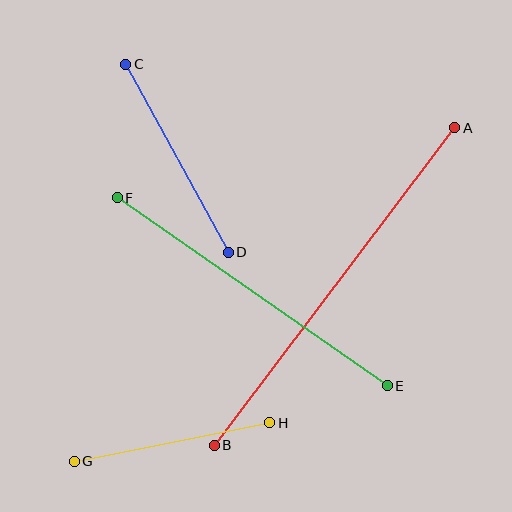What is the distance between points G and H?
The distance is approximately 199 pixels.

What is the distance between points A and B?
The distance is approximately 399 pixels.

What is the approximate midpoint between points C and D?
The midpoint is at approximately (177, 158) pixels.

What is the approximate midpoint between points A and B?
The midpoint is at approximately (335, 286) pixels.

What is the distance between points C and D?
The distance is approximately 214 pixels.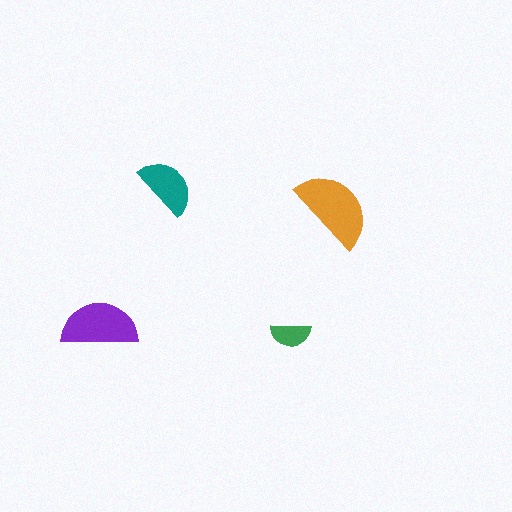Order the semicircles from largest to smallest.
the orange one, the purple one, the teal one, the green one.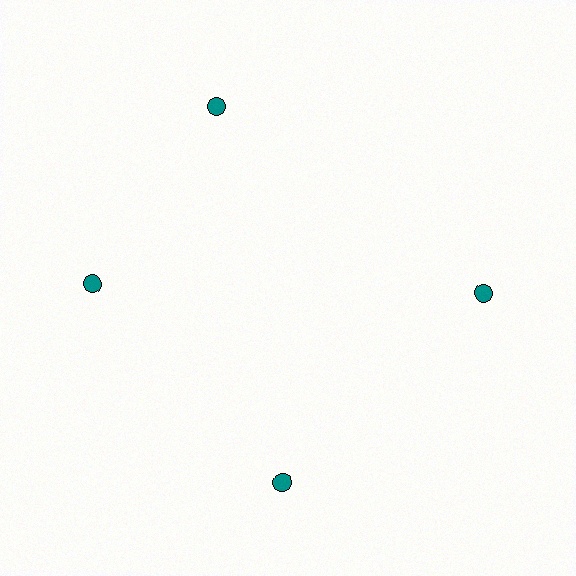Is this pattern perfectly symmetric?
No. The 4 teal circles are arranged in a ring, but one element near the 12 o'clock position is rotated out of alignment along the ring, breaking the 4-fold rotational symmetry.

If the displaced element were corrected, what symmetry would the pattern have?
It would have 4-fold rotational symmetry — the pattern would map onto itself every 90 degrees.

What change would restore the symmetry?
The symmetry would be restored by rotating it back into even spacing with its neighbors so that all 4 circles sit at equal angles and equal distance from the center.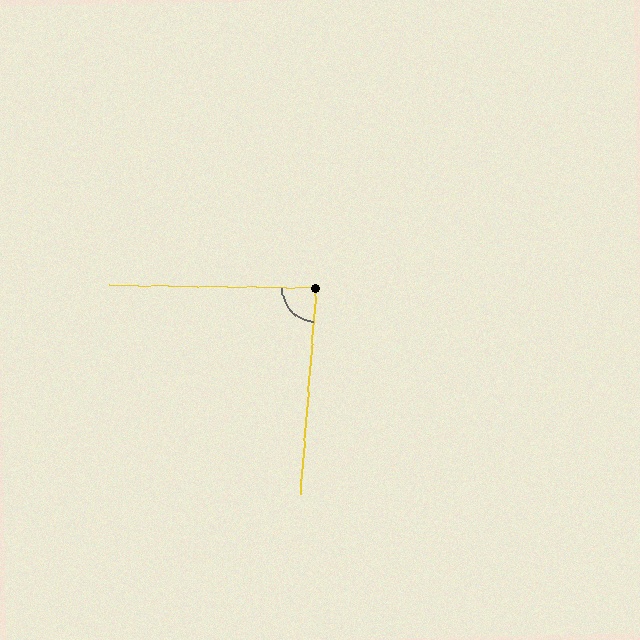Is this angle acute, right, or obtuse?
It is approximately a right angle.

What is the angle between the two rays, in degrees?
Approximately 86 degrees.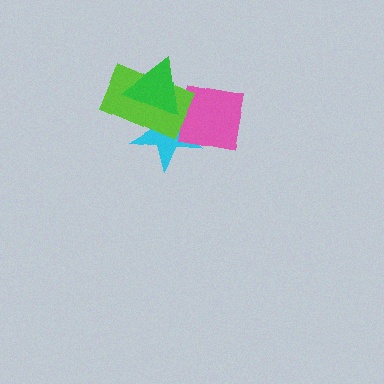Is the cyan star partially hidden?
Yes, it is partially covered by another shape.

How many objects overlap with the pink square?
3 objects overlap with the pink square.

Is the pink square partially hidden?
Yes, it is partially covered by another shape.